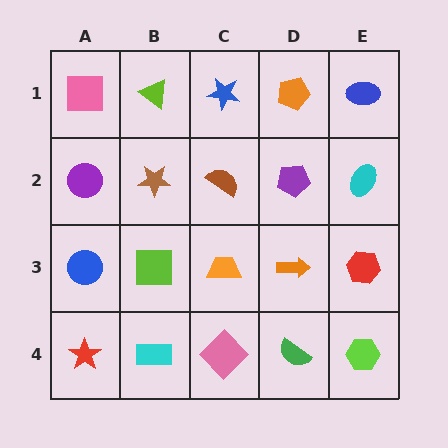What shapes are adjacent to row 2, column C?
A blue star (row 1, column C), an orange trapezoid (row 3, column C), a brown star (row 2, column B), a purple pentagon (row 2, column D).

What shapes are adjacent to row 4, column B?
A lime square (row 3, column B), a red star (row 4, column A), a pink diamond (row 4, column C).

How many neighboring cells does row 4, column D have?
3.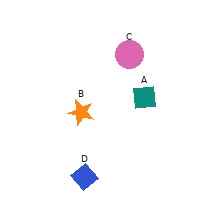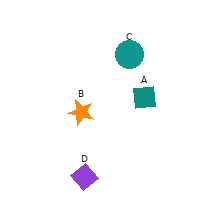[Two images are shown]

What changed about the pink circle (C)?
In Image 1, C is pink. In Image 2, it changed to teal.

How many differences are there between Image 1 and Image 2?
There are 2 differences between the two images.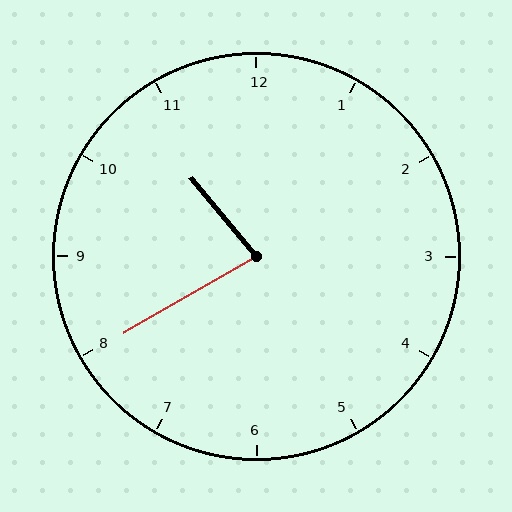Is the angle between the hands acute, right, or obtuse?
It is acute.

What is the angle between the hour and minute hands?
Approximately 80 degrees.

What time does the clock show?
10:40.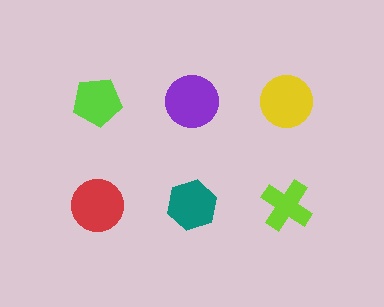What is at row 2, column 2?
A teal hexagon.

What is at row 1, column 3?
A yellow circle.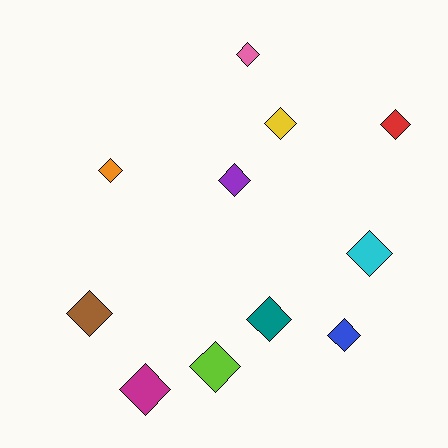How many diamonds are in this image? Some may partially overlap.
There are 11 diamonds.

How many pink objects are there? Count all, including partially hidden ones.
There is 1 pink object.